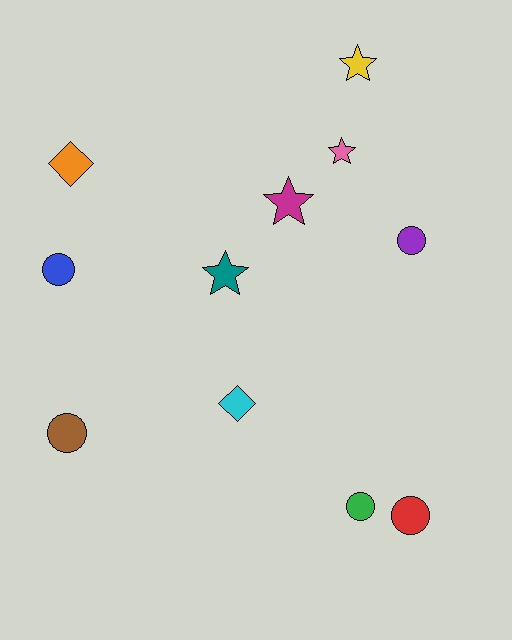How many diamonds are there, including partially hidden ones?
There are 2 diamonds.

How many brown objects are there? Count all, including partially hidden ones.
There is 1 brown object.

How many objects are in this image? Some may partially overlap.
There are 11 objects.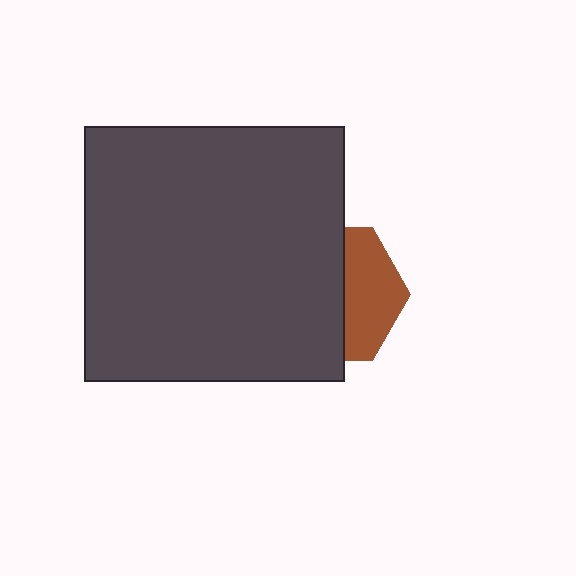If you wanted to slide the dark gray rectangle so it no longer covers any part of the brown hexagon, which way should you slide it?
Slide it left — that is the most direct way to separate the two shapes.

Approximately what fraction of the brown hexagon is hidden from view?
Roughly 60% of the brown hexagon is hidden behind the dark gray rectangle.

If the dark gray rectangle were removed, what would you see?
You would see the complete brown hexagon.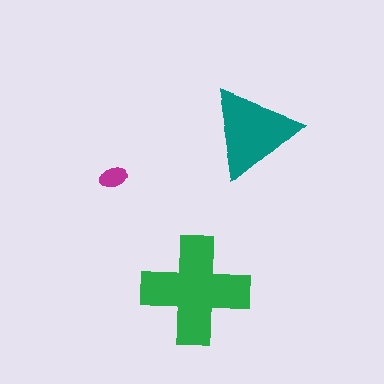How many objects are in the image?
There are 3 objects in the image.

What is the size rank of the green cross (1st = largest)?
1st.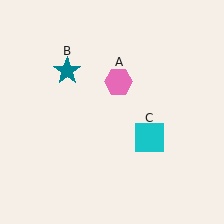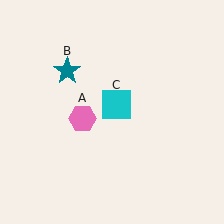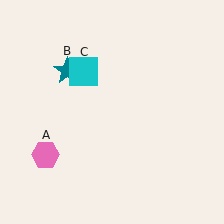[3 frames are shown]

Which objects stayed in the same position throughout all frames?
Teal star (object B) remained stationary.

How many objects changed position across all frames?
2 objects changed position: pink hexagon (object A), cyan square (object C).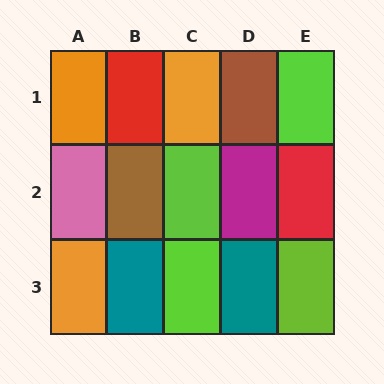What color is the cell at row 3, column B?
Teal.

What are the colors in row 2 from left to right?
Pink, brown, lime, magenta, red.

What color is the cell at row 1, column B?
Red.